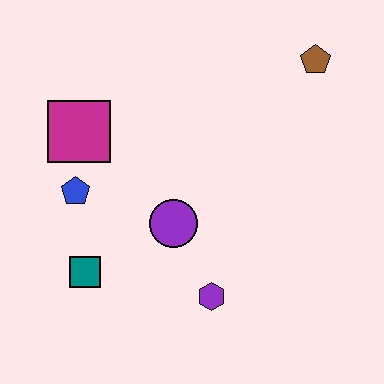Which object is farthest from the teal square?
The brown pentagon is farthest from the teal square.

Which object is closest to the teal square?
The blue pentagon is closest to the teal square.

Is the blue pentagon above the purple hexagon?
Yes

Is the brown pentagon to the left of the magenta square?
No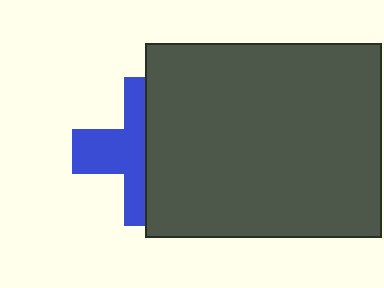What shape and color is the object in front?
The object in front is a dark gray rectangle.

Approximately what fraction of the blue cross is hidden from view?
Roughly 51% of the blue cross is hidden behind the dark gray rectangle.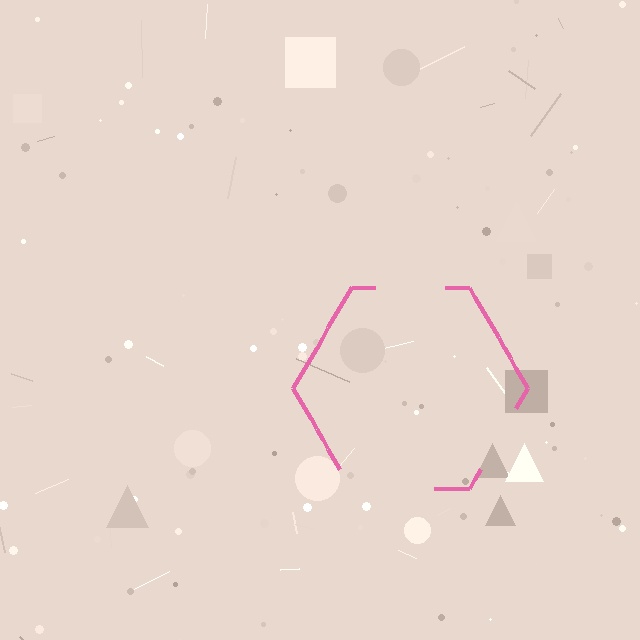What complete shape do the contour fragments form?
The contour fragments form a hexagon.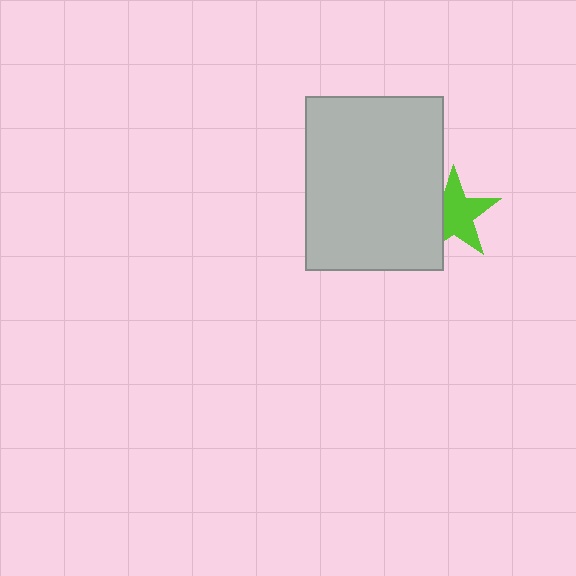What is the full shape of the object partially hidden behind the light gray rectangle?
The partially hidden object is a lime star.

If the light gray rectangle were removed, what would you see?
You would see the complete lime star.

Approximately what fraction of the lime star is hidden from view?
Roughly 30% of the lime star is hidden behind the light gray rectangle.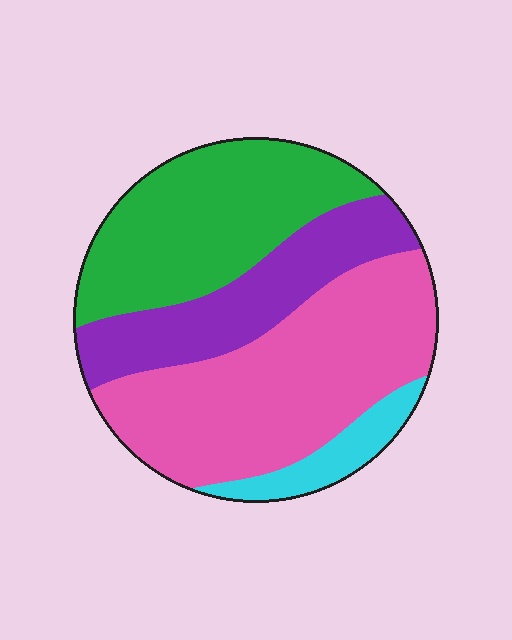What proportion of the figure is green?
Green covers about 30% of the figure.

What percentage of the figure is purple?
Purple takes up about one fifth (1/5) of the figure.